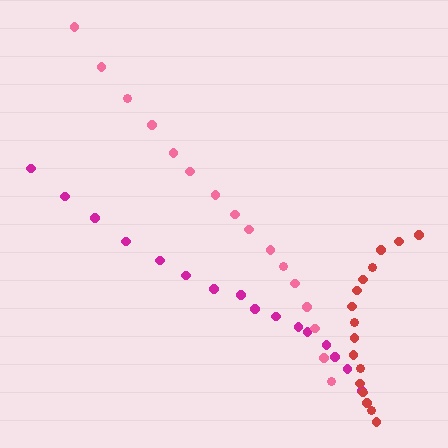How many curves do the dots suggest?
There are 3 distinct paths.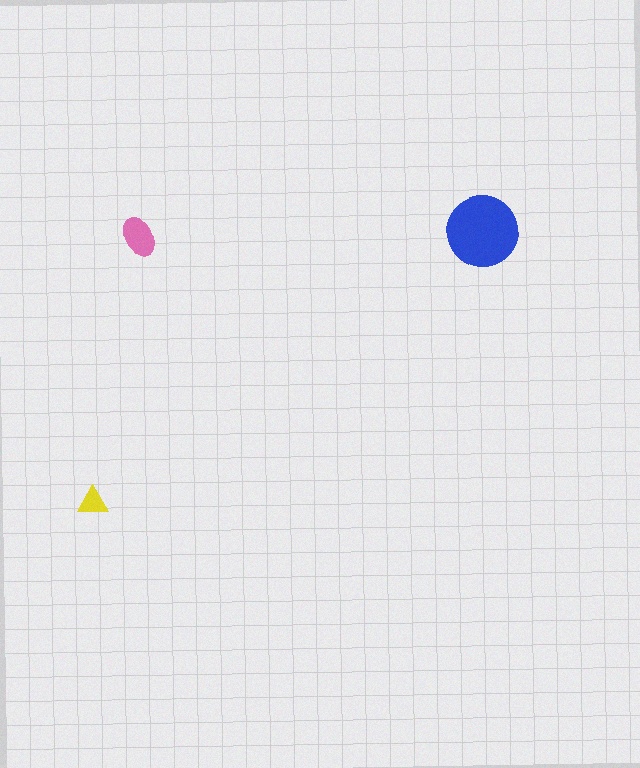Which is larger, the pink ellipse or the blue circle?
The blue circle.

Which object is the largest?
The blue circle.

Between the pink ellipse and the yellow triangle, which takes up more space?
The pink ellipse.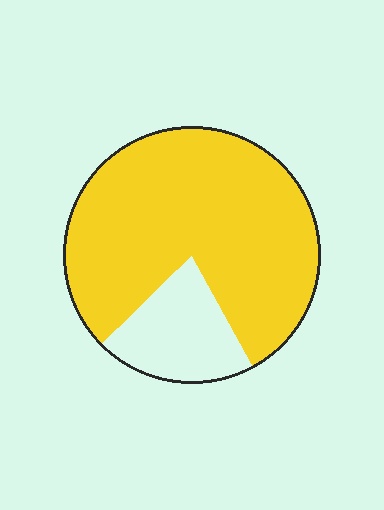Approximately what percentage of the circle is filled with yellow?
Approximately 80%.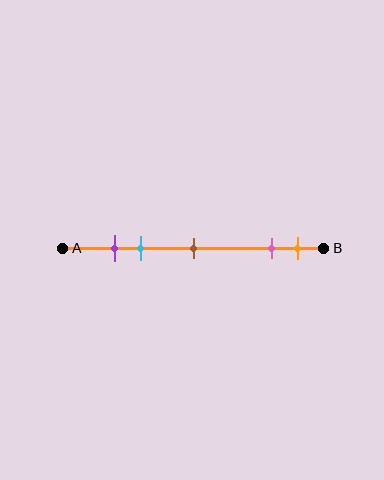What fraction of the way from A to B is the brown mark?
The brown mark is approximately 50% (0.5) of the way from A to B.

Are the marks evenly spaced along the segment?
No, the marks are not evenly spaced.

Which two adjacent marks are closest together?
The purple and cyan marks are the closest adjacent pair.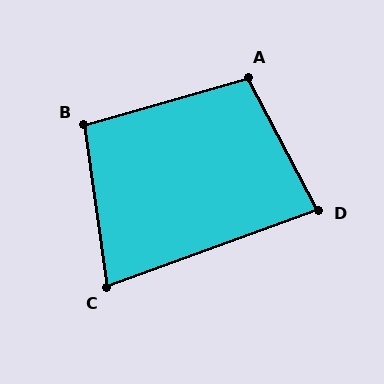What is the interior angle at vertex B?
Approximately 98 degrees (obtuse).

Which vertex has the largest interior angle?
A, at approximately 102 degrees.